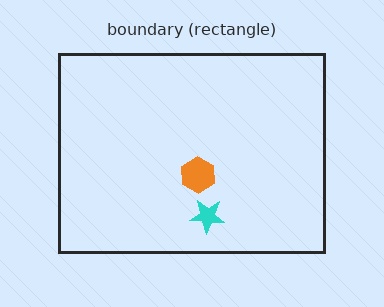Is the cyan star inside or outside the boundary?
Inside.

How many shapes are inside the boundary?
2 inside, 0 outside.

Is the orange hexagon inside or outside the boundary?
Inside.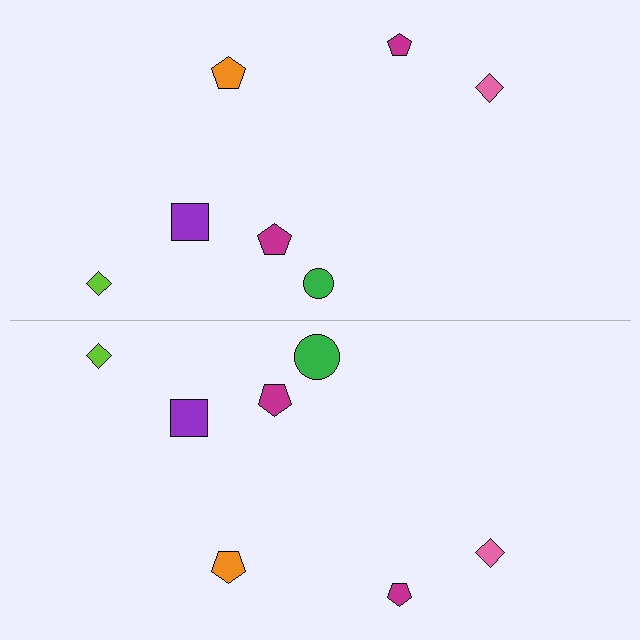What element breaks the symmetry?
The green circle on the bottom side has a different size than its mirror counterpart.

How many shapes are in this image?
There are 14 shapes in this image.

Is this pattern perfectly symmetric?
No, the pattern is not perfectly symmetric. The green circle on the bottom side has a different size than its mirror counterpart.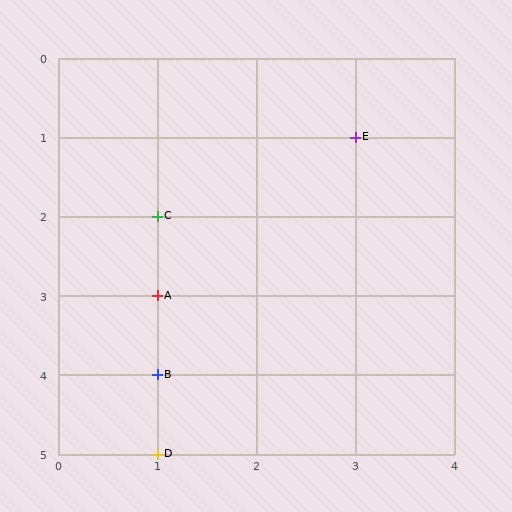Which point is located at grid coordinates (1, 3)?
Point A is at (1, 3).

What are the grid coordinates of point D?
Point D is at grid coordinates (1, 5).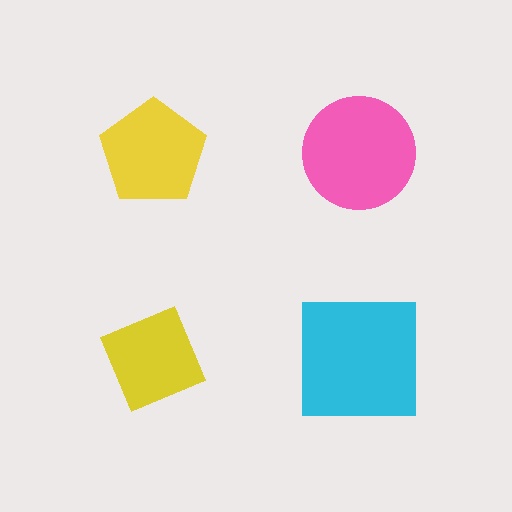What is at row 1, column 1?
A yellow pentagon.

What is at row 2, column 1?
A yellow diamond.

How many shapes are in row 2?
2 shapes.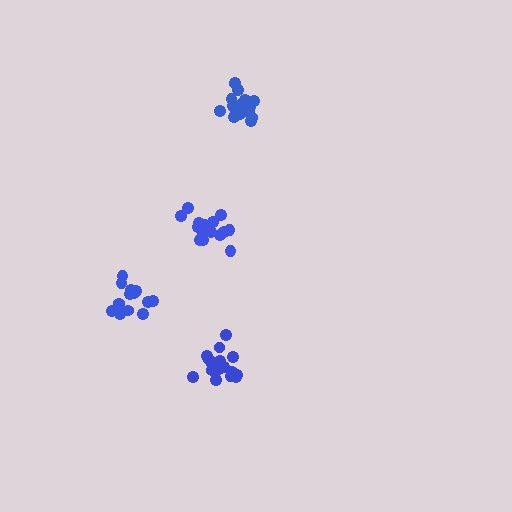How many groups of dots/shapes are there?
There are 4 groups.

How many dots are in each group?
Group 1: 17 dots, Group 2: 19 dots, Group 3: 13 dots, Group 4: 17 dots (66 total).